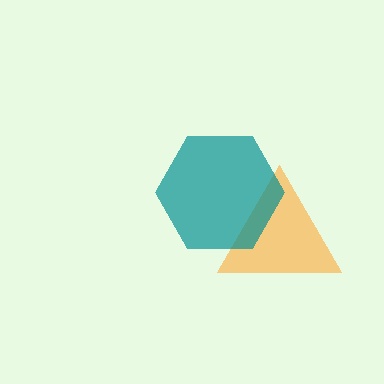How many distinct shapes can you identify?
There are 2 distinct shapes: an orange triangle, a teal hexagon.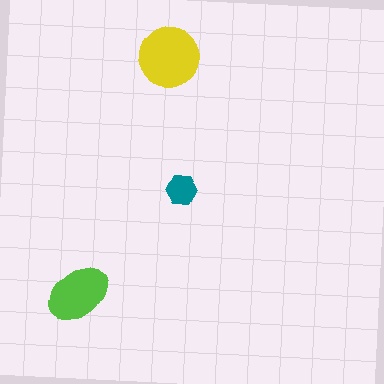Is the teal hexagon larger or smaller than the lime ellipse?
Smaller.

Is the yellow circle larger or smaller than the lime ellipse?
Larger.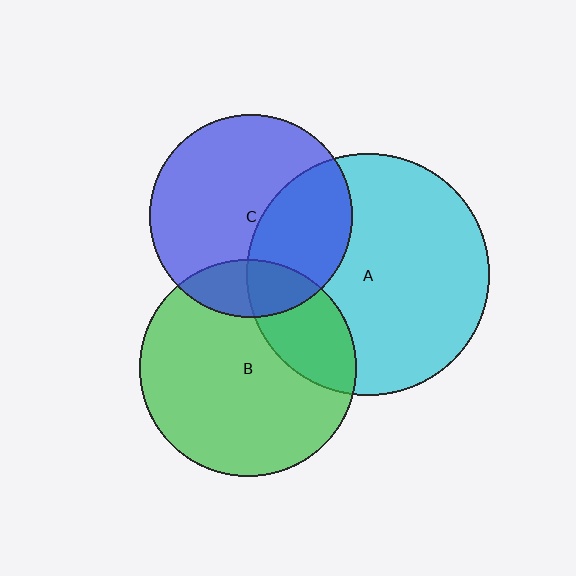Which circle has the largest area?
Circle A (cyan).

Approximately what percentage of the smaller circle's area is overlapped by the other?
Approximately 25%.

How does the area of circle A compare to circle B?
Approximately 1.3 times.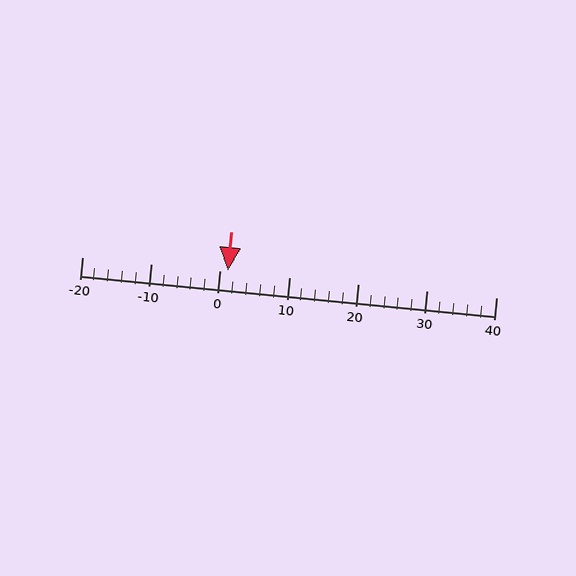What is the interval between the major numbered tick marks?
The major tick marks are spaced 10 units apart.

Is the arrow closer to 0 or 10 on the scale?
The arrow is closer to 0.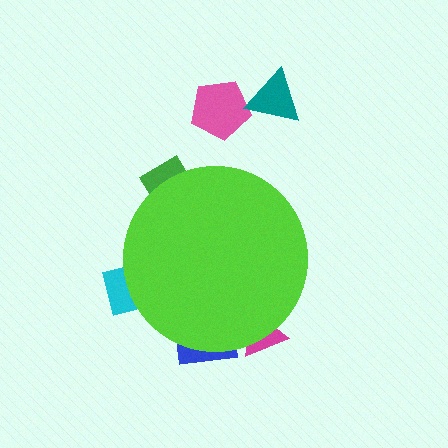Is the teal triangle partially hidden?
No, the teal triangle is fully visible.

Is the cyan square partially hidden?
Yes, the cyan square is partially hidden behind the lime circle.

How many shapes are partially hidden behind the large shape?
4 shapes are partially hidden.